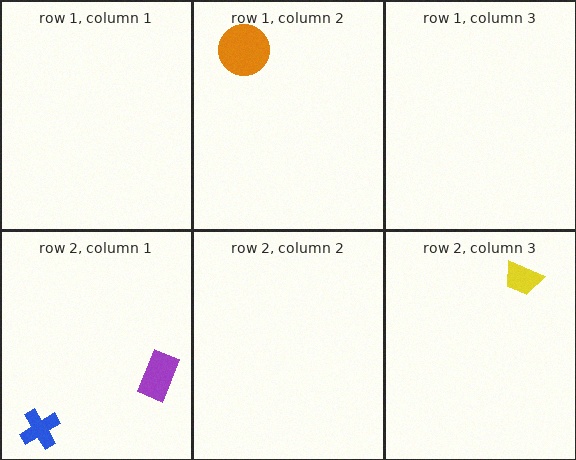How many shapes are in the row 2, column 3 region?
1.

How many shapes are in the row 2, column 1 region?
2.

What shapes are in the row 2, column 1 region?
The purple rectangle, the blue cross.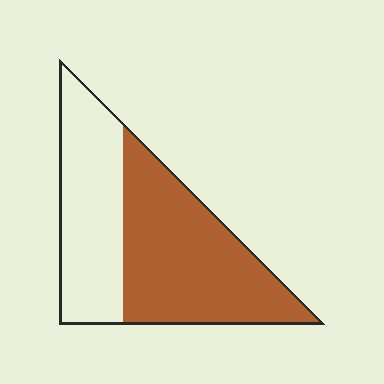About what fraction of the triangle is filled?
About three fifths (3/5).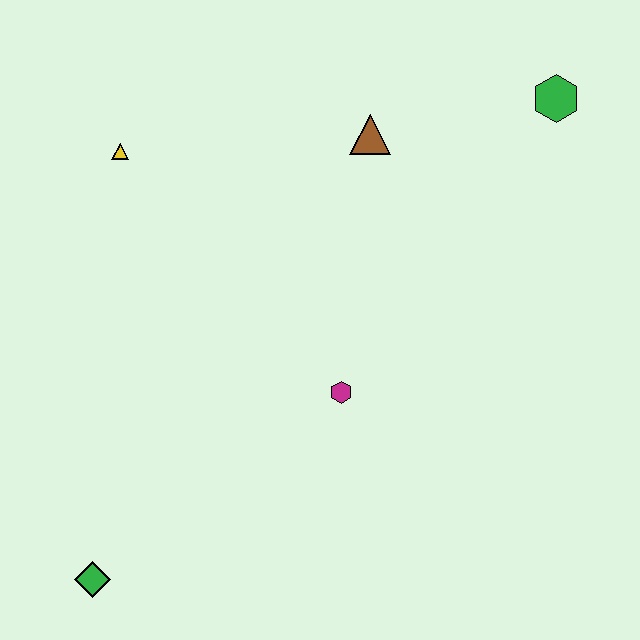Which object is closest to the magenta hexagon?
The brown triangle is closest to the magenta hexagon.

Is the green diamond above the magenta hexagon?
No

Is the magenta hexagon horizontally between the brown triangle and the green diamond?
Yes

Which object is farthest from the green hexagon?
The green diamond is farthest from the green hexagon.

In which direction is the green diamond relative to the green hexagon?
The green diamond is below the green hexagon.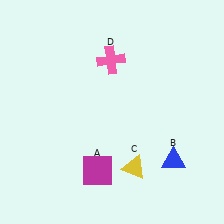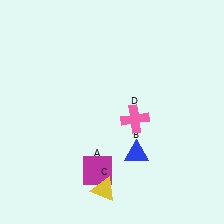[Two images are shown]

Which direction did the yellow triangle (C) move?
The yellow triangle (C) moved left.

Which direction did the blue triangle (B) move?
The blue triangle (B) moved left.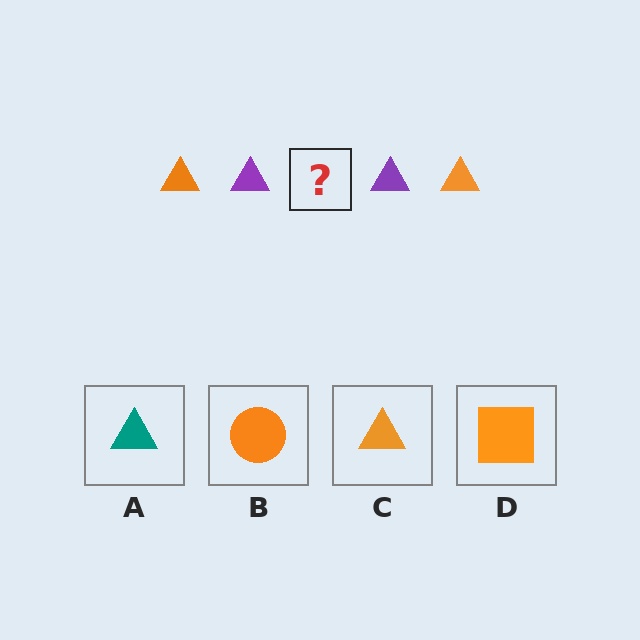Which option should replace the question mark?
Option C.